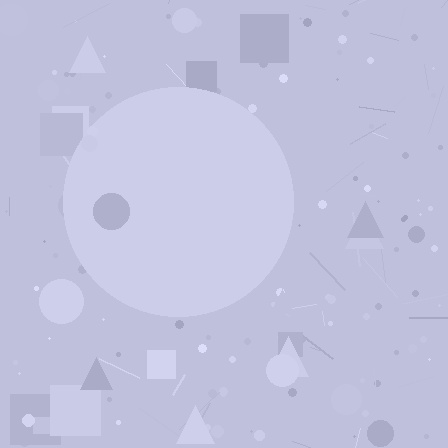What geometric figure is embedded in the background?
A circle is embedded in the background.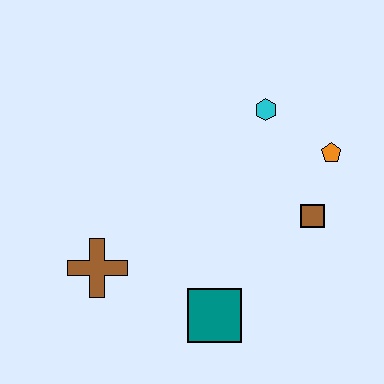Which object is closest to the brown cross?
The teal square is closest to the brown cross.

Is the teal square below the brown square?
Yes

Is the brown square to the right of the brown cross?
Yes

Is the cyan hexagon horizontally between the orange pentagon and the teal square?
Yes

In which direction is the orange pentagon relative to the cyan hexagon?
The orange pentagon is to the right of the cyan hexagon.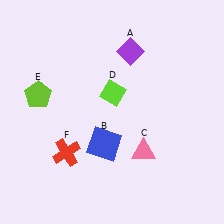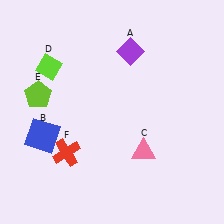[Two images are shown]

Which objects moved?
The objects that moved are: the blue square (B), the lime diamond (D).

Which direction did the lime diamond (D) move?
The lime diamond (D) moved left.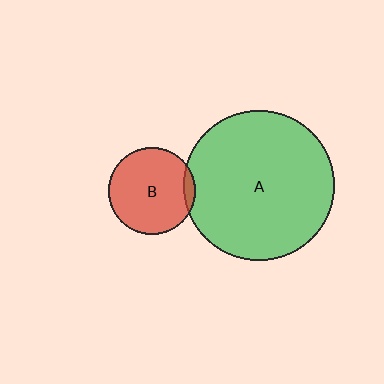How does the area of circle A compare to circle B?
Approximately 3.0 times.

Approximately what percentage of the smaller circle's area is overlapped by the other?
Approximately 5%.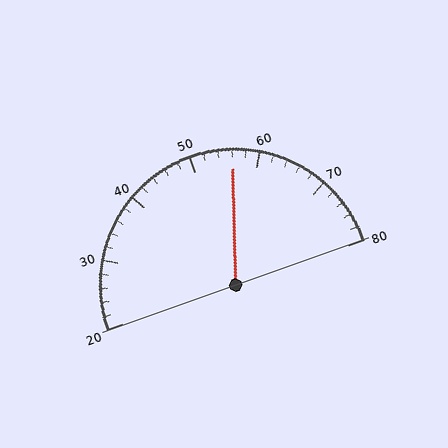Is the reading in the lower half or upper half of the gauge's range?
The reading is in the upper half of the range (20 to 80).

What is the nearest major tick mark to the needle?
The nearest major tick mark is 60.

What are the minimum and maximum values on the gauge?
The gauge ranges from 20 to 80.